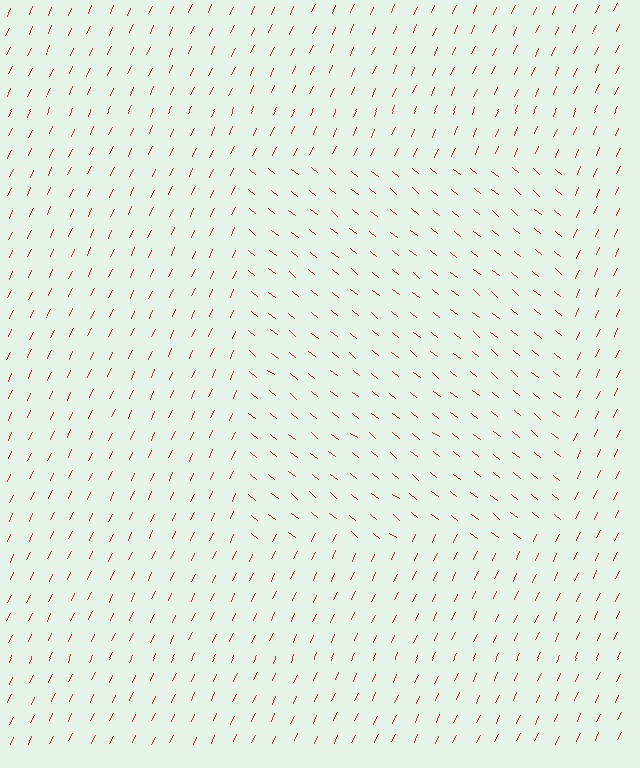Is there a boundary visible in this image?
Yes, there is a texture boundary formed by a change in line orientation.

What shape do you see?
I see a rectangle.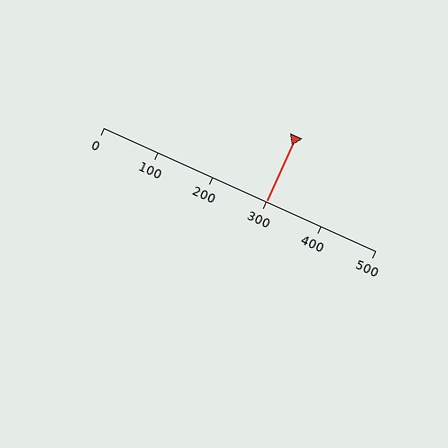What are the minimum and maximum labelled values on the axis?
The axis runs from 0 to 500.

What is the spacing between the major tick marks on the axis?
The major ticks are spaced 100 apart.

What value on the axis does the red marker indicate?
The marker indicates approximately 300.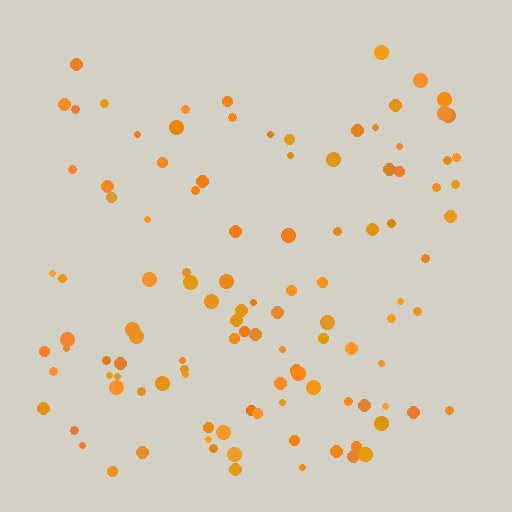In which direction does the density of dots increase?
From top to bottom, with the bottom side densest.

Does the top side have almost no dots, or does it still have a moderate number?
Still a moderate number, just noticeably fewer than the bottom.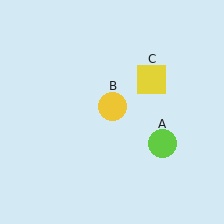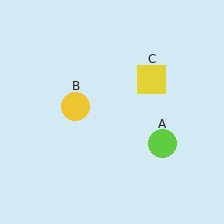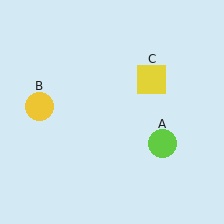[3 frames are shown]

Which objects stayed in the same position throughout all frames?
Lime circle (object A) and yellow square (object C) remained stationary.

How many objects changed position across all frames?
1 object changed position: yellow circle (object B).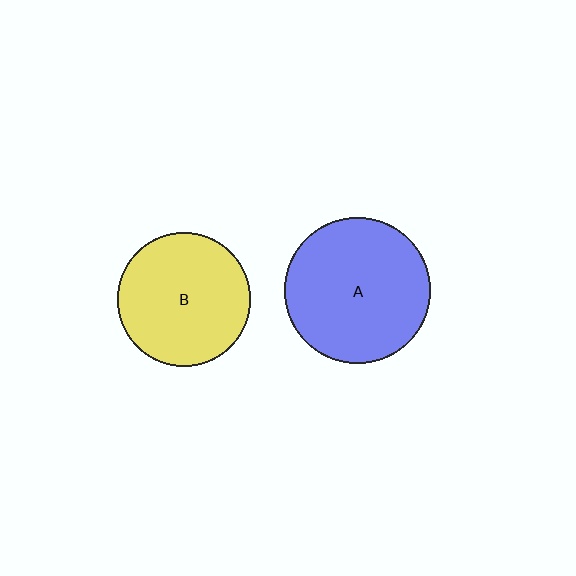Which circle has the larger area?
Circle A (blue).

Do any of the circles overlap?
No, none of the circles overlap.